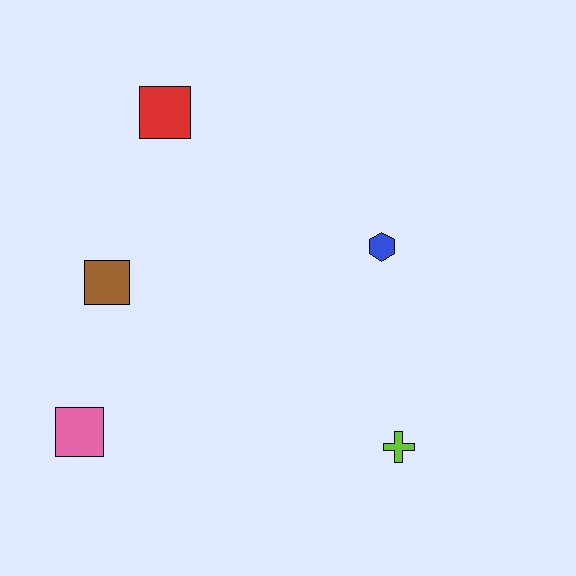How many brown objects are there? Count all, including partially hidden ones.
There is 1 brown object.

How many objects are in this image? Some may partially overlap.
There are 5 objects.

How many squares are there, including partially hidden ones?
There are 3 squares.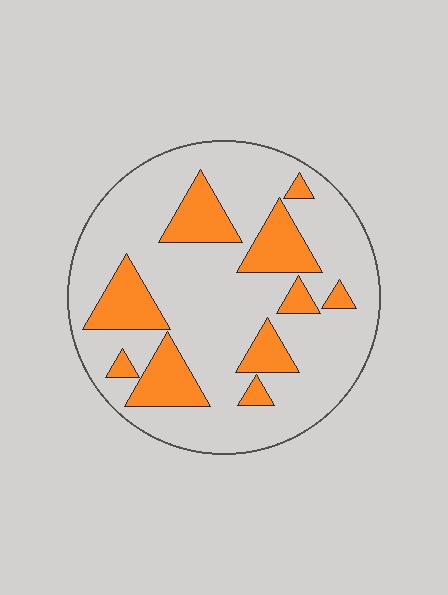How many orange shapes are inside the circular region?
10.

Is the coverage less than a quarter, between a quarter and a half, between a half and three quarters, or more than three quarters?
Less than a quarter.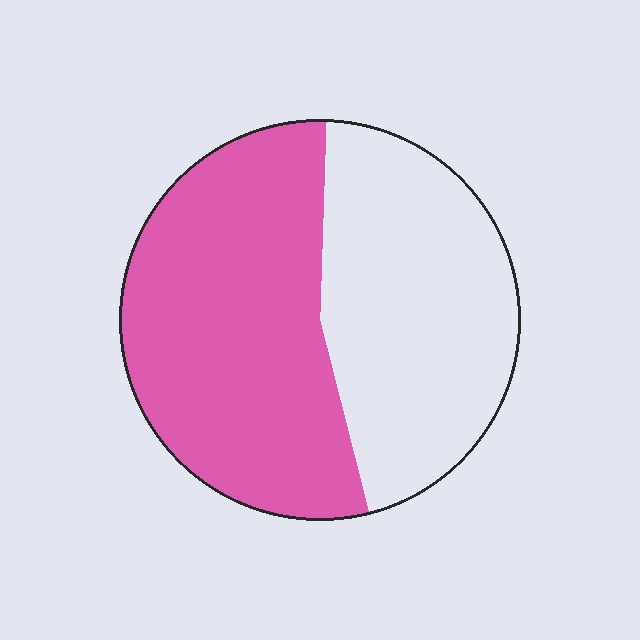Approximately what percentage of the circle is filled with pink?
Approximately 55%.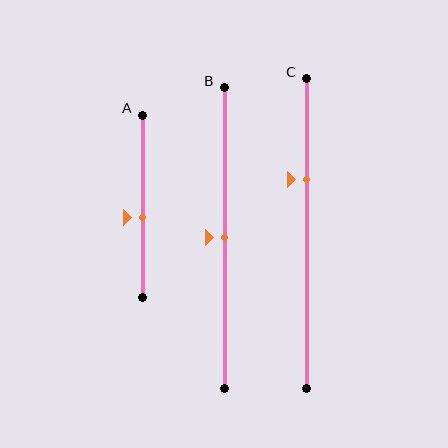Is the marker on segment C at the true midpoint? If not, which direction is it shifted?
No, the marker on segment C is shifted upward by about 17% of the segment length.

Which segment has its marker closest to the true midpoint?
Segment B has its marker closest to the true midpoint.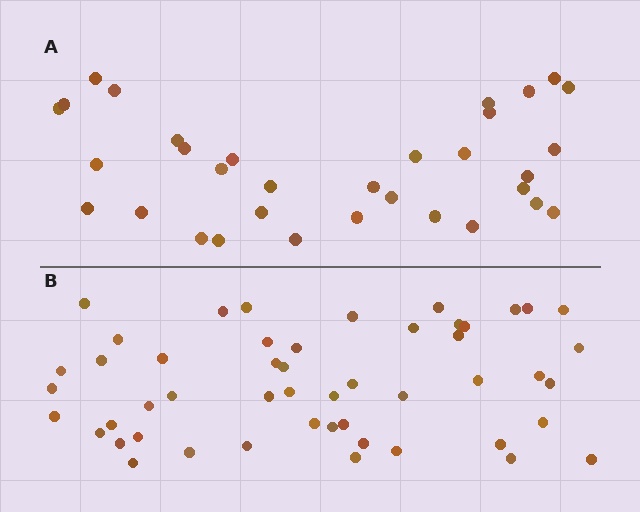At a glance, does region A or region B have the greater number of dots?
Region B (the bottom region) has more dots.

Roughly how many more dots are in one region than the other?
Region B has approximately 15 more dots than region A.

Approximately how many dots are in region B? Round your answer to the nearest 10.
About 50 dots.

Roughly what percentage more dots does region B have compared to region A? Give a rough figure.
About 50% more.